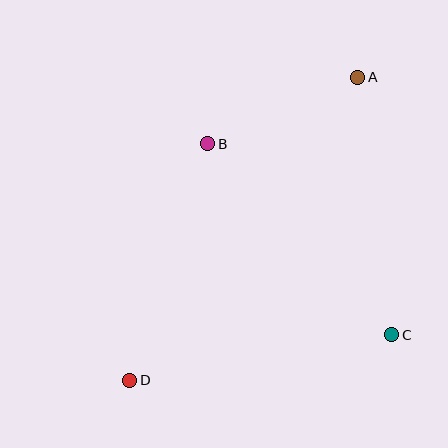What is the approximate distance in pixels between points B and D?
The distance between B and D is approximately 249 pixels.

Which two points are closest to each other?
Points A and B are closest to each other.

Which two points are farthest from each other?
Points A and D are farthest from each other.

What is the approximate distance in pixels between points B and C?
The distance between B and C is approximately 265 pixels.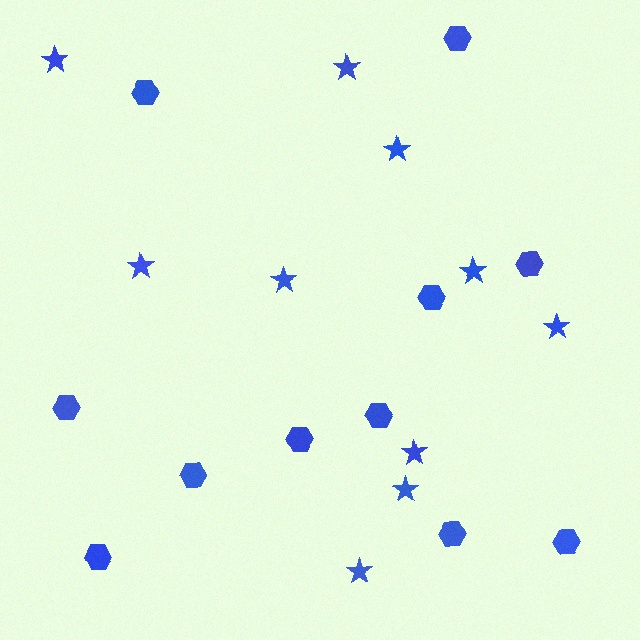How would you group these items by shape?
There are 2 groups: one group of stars (10) and one group of hexagons (11).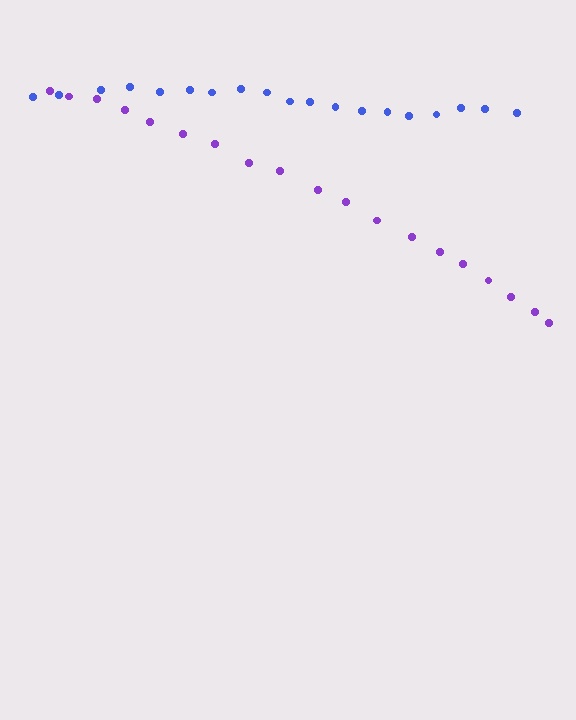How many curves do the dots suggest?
There are 2 distinct paths.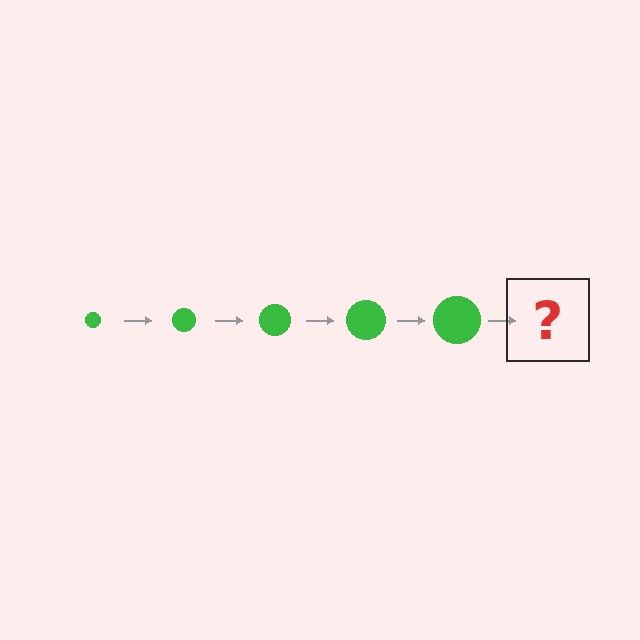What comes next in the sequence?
The next element should be a green circle, larger than the previous one.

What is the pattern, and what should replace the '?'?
The pattern is that the circle gets progressively larger each step. The '?' should be a green circle, larger than the previous one.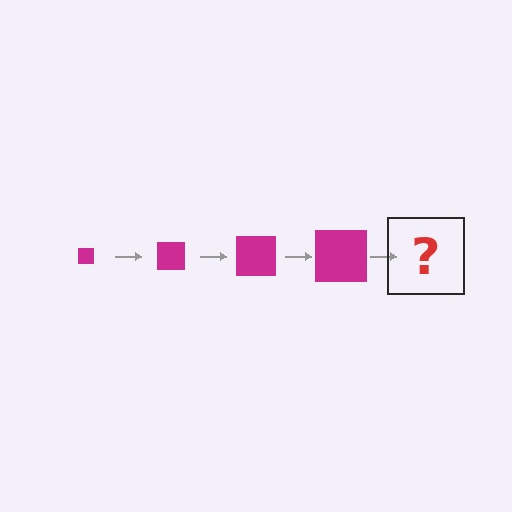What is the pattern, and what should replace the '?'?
The pattern is that the square gets progressively larger each step. The '?' should be a magenta square, larger than the previous one.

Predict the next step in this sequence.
The next step is a magenta square, larger than the previous one.